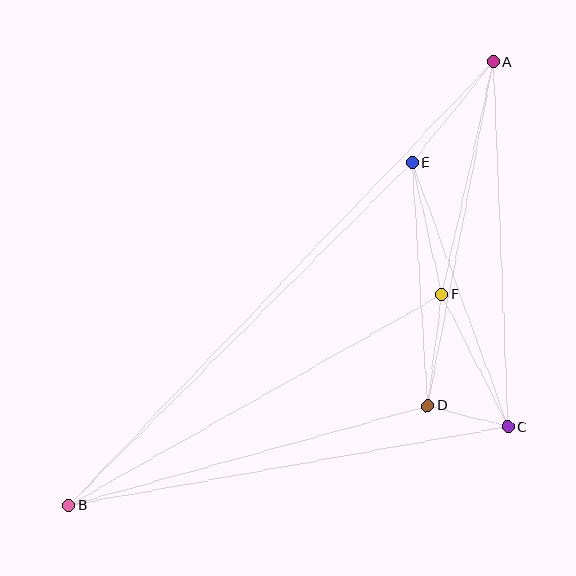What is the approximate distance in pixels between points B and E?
The distance between B and E is approximately 485 pixels.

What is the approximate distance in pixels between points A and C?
The distance between A and C is approximately 365 pixels.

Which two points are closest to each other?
Points C and D are closest to each other.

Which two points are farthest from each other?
Points A and B are farthest from each other.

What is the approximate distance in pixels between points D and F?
The distance between D and F is approximately 112 pixels.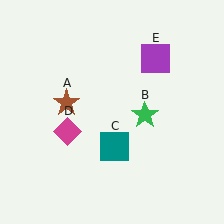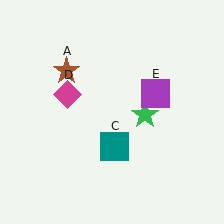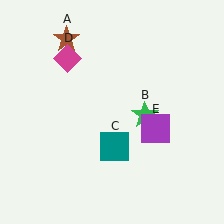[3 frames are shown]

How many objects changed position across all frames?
3 objects changed position: brown star (object A), magenta diamond (object D), purple square (object E).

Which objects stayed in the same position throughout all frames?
Green star (object B) and teal square (object C) remained stationary.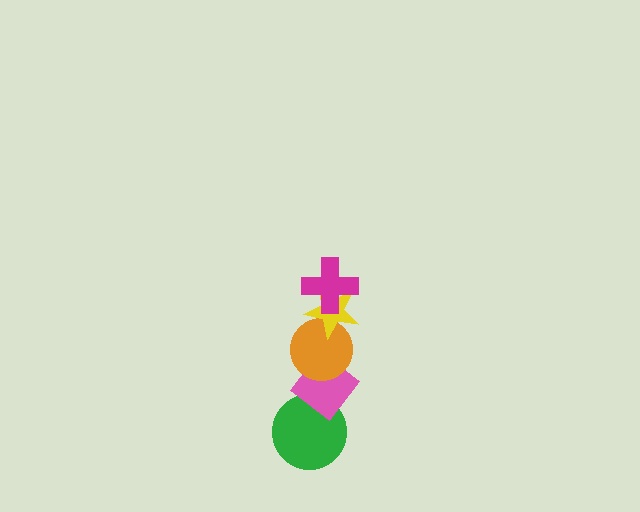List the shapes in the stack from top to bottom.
From top to bottom: the magenta cross, the yellow star, the orange circle, the pink diamond, the green circle.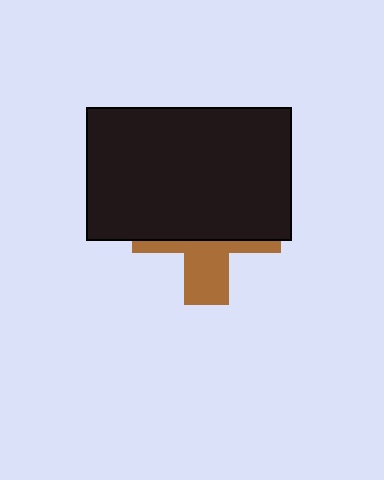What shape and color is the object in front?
The object in front is a black rectangle.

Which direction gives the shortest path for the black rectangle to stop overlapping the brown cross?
Moving up gives the shortest separation.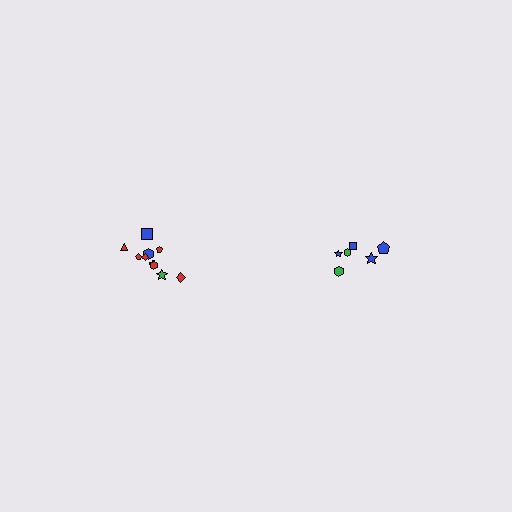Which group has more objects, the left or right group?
The left group.